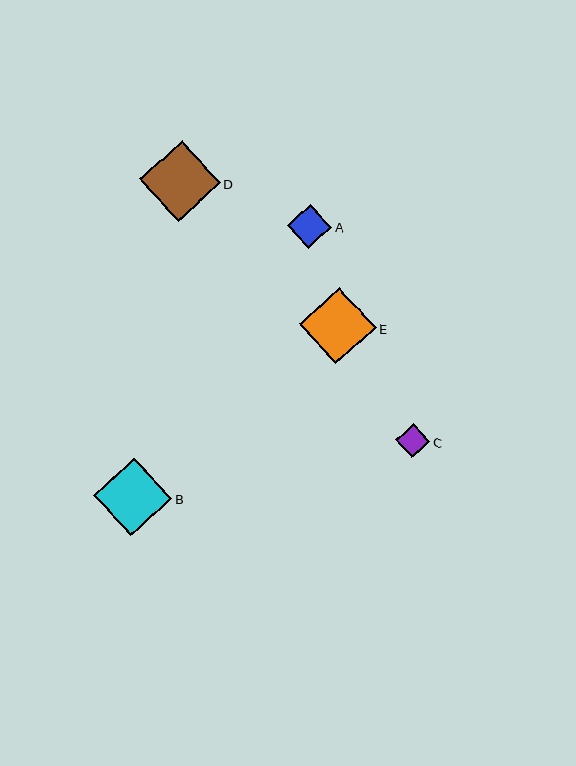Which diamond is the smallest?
Diamond C is the smallest with a size of approximately 34 pixels.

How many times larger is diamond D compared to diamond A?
Diamond D is approximately 1.8 times the size of diamond A.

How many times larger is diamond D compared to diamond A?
Diamond D is approximately 1.8 times the size of diamond A.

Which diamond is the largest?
Diamond D is the largest with a size of approximately 81 pixels.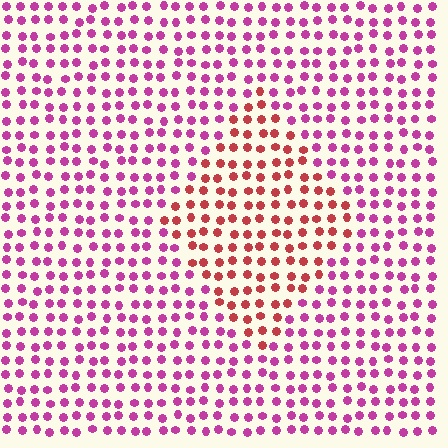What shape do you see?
I see a diamond.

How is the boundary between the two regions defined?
The boundary is defined purely by a slight shift in hue (about 42 degrees). Spacing, size, and orientation are identical on both sides.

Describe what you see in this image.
The image is filled with small magenta elements in a uniform arrangement. A diamond-shaped region is visible where the elements are tinted to a slightly different hue, forming a subtle color boundary.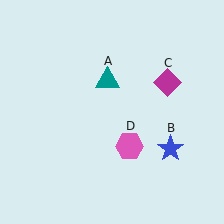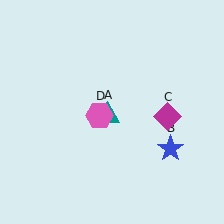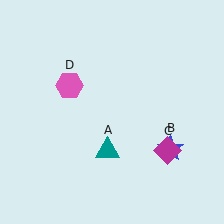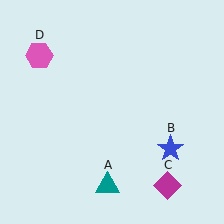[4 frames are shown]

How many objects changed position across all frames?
3 objects changed position: teal triangle (object A), magenta diamond (object C), pink hexagon (object D).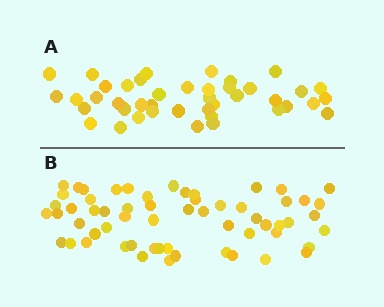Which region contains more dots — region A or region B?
Region B (the bottom region) has more dots.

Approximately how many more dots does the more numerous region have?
Region B has approximately 20 more dots than region A.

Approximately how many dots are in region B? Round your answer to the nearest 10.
About 60 dots.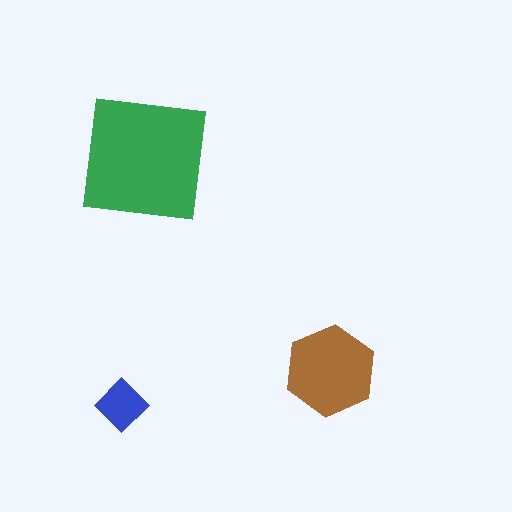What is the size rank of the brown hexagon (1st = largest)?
2nd.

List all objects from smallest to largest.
The blue diamond, the brown hexagon, the green square.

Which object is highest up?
The green square is topmost.